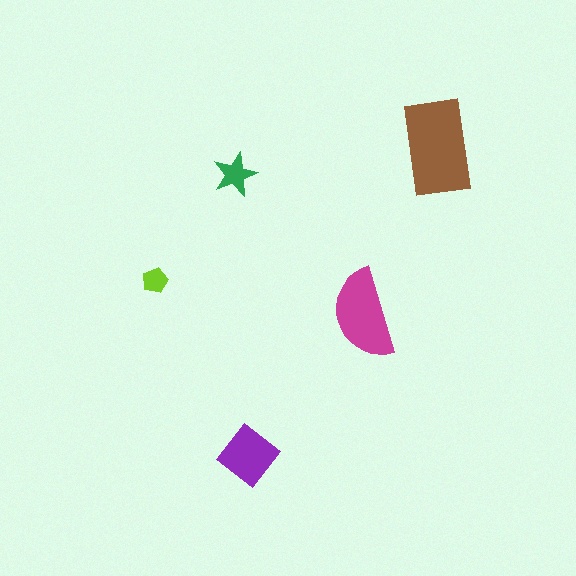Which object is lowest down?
The purple diamond is bottommost.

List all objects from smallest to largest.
The lime pentagon, the green star, the purple diamond, the magenta semicircle, the brown rectangle.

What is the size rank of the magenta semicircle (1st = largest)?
2nd.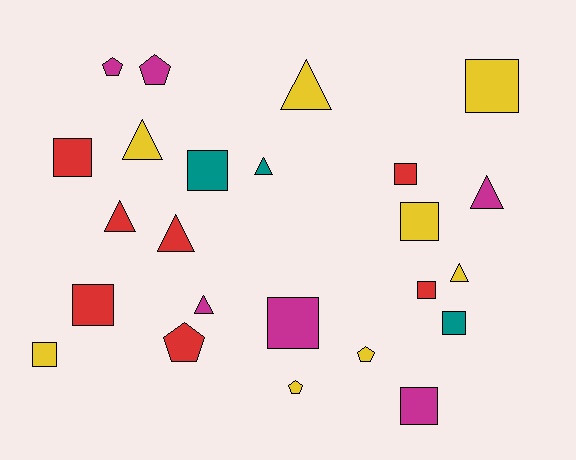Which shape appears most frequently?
Square, with 11 objects.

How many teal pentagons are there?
There are no teal pentagons.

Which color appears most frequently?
Yellow, with 8 objects.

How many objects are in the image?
There are 24 objects.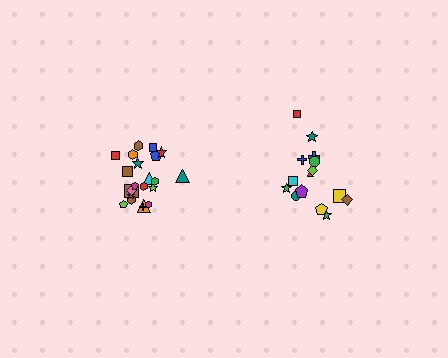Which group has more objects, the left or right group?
The left group.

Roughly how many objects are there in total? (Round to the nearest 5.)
Roughly 35 objects in total.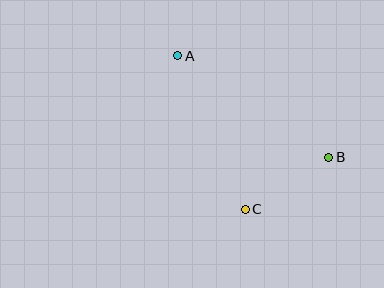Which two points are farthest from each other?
Points A and B are farthest from each other.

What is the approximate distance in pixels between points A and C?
The distance between A and C is approximately 167 pixels.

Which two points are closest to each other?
Points B and C are closest to each other.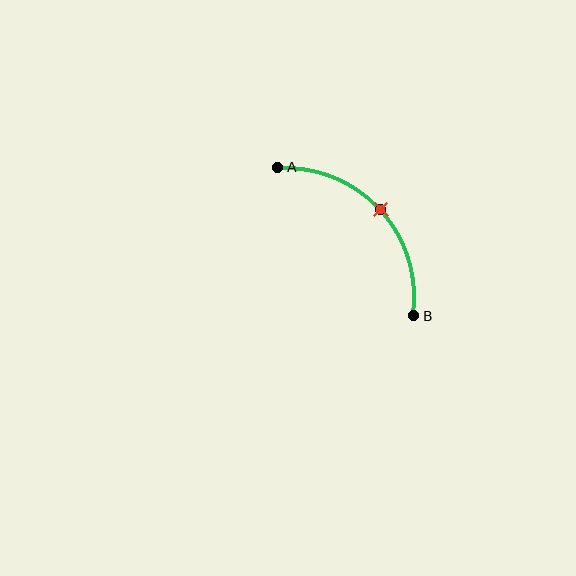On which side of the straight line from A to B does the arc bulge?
The arc bulges above and to the right of the straight line connecting A and B.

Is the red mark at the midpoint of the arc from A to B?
Yes. The red mark lies on the arc at equal arc-length from both A and B — it is the arc midpoint.